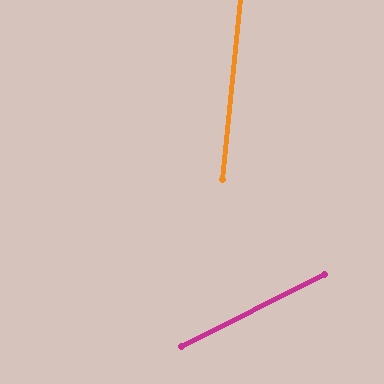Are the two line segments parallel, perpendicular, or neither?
Neither parallel nor perpendicular — they differ by about 58°.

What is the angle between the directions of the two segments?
Approximately 58 degrees.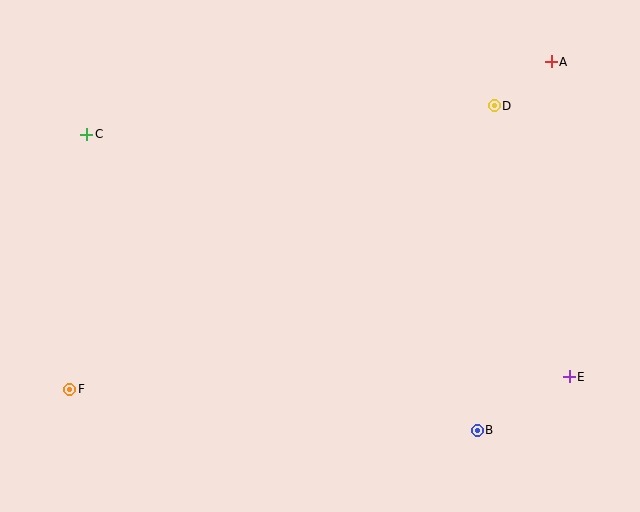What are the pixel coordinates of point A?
Point A is at (551, 62).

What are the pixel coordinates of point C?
Point C is at (87, 134).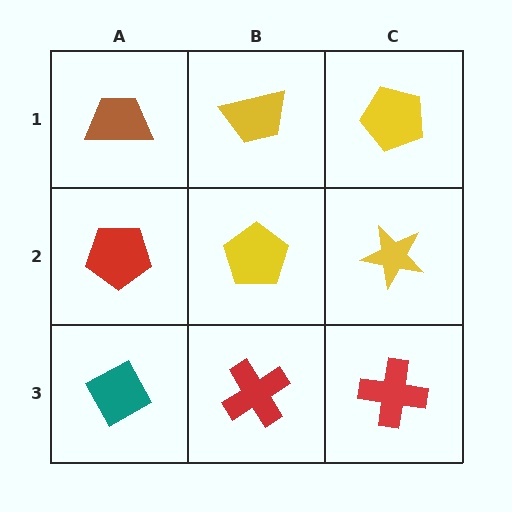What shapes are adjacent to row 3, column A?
A red pentagon (row 2, column A), a red cross (row 3, column B).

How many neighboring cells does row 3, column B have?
3.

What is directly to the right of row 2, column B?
A yellow star.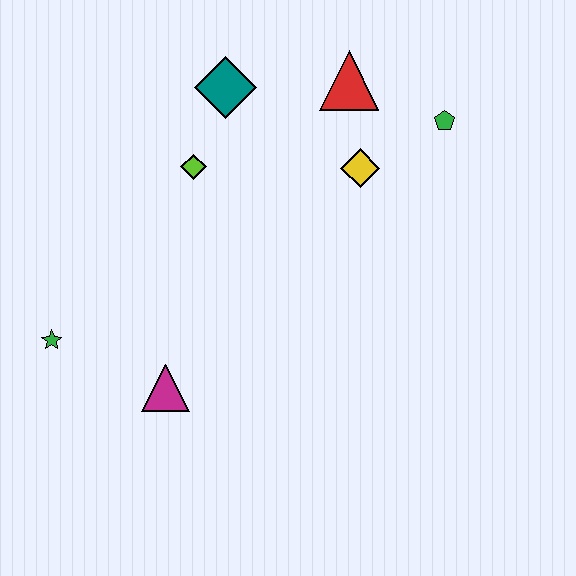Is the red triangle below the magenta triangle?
No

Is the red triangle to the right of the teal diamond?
Yes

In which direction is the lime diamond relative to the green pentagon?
The lime diamond is to the left of the green pentagon.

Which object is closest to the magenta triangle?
The green star is closest to the magenta triangle.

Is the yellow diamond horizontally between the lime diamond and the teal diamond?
No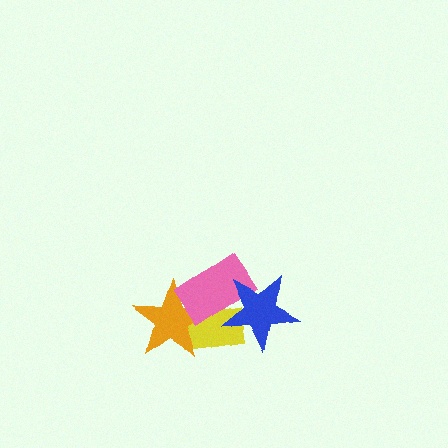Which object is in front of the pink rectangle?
The blue star is in front of the pink rectangle.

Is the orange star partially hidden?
Yes, it is partially covered by another shape.